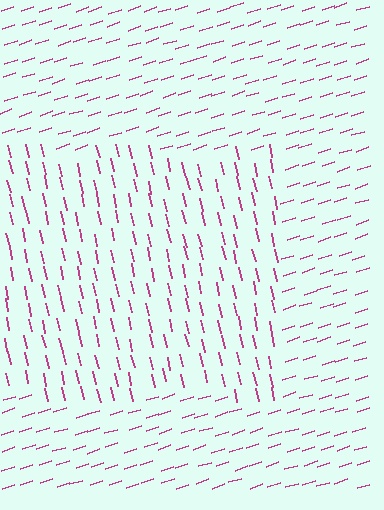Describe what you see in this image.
The image is filled with small magenta line segments. A rectangle region in the image has lines oriented differently from the surrounding lines, creating a visible texture boundary.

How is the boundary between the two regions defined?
The boundary is defined purely by a change in line orientation (approximately 84 degrees difference). All lines are the same color and thickness.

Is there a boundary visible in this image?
Yes, there is a texture boundary formed by a change in line orientation.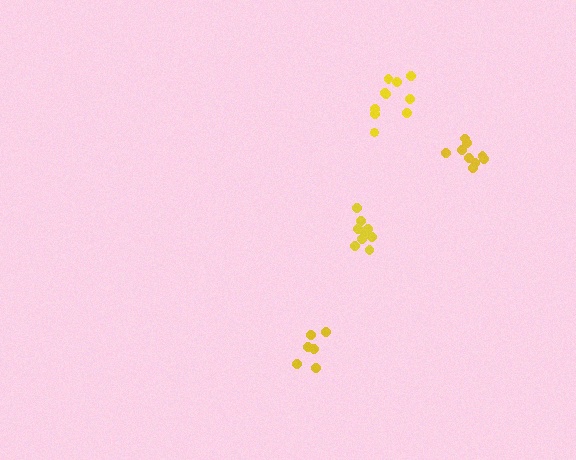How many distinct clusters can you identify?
There are 4 distinct clusters.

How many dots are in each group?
Group 1: 9 dots, Group 2: 6 dots, Group 3: 9 dots, Group 4: 10 dots (34 total).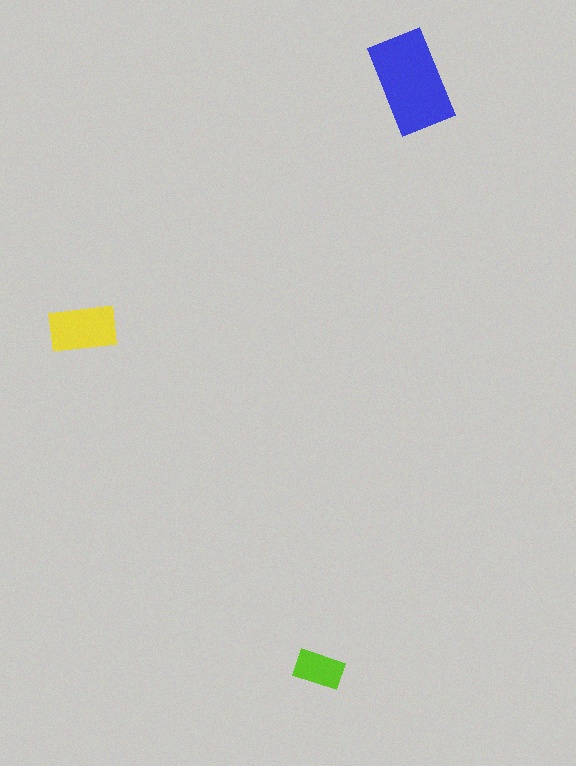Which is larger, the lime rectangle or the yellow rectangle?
The yellow one.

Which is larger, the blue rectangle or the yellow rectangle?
The blue one.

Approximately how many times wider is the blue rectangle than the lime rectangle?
About 2 times wider.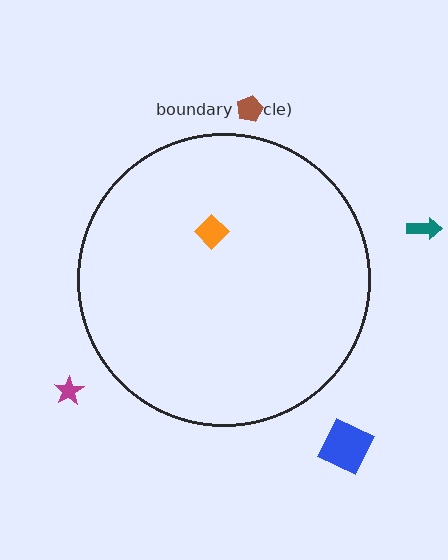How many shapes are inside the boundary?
1 inside, 4 outside.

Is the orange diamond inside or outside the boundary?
Inside.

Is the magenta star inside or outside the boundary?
Outside.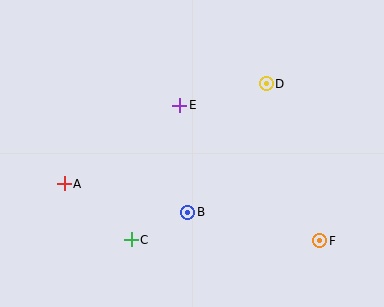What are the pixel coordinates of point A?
Point A is at (64, 184).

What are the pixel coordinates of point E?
Point E is at (180, 105).